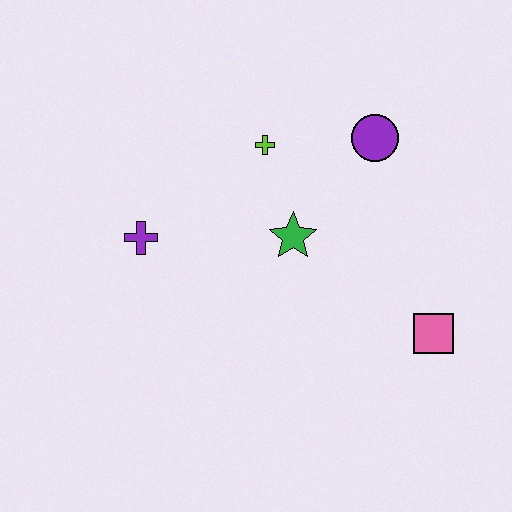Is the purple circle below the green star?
No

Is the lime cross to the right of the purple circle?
No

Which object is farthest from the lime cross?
The pink square is farthest from the lime cross.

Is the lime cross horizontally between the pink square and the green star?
No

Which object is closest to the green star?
The lime cross is closest to the green star.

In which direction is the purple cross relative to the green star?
The purple cross is to the left of the green star.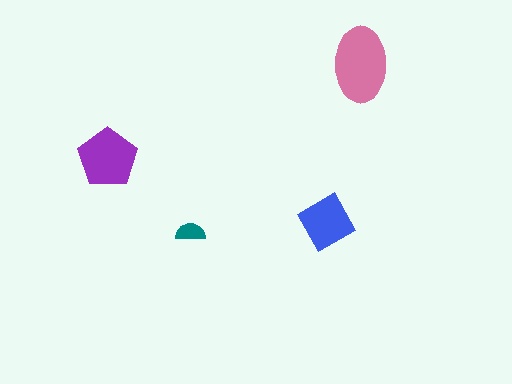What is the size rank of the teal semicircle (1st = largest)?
4th.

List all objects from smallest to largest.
The teal semicircle, the blue diamond, the purple pentagon, the pink ellipse.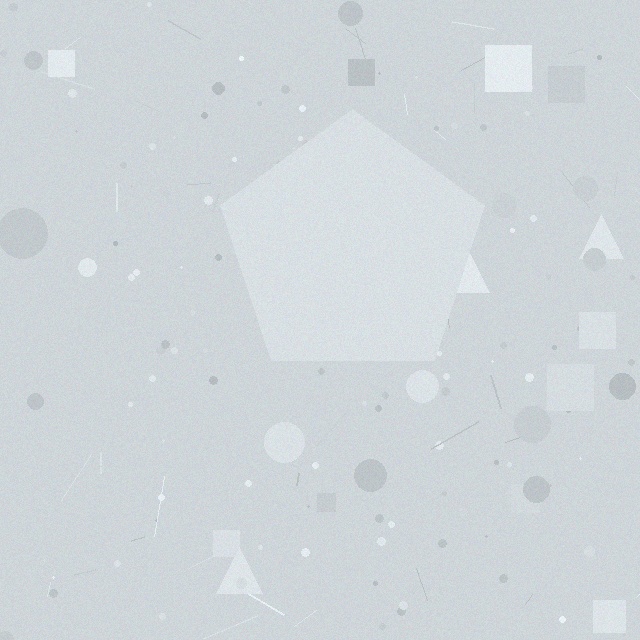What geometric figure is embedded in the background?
A pentagon is embedded in the background.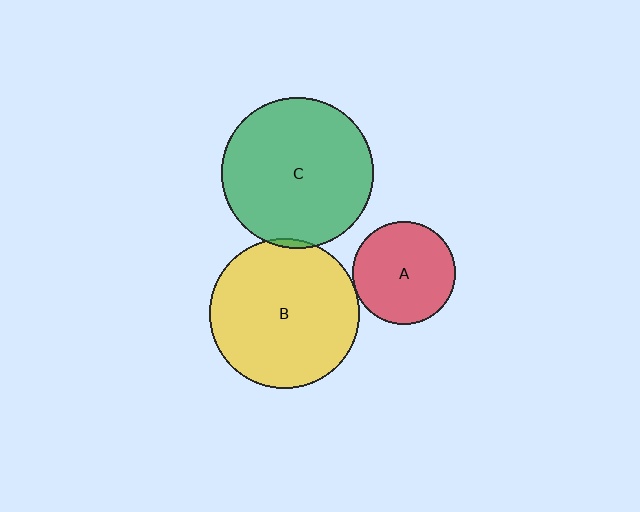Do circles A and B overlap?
Yes.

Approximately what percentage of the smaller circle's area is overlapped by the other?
Approximately 5%.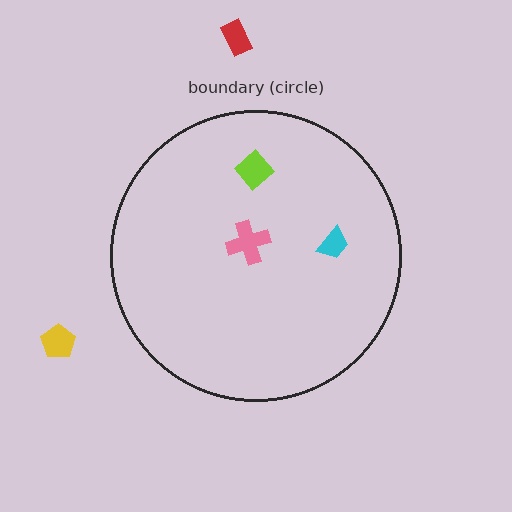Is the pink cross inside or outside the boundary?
Inside.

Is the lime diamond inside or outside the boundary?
Inside.